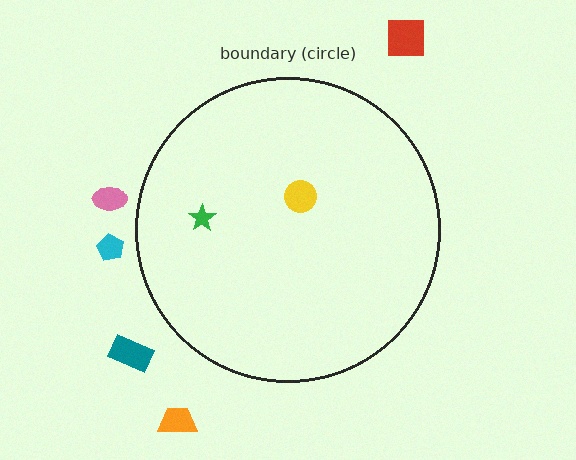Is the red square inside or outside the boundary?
Outside.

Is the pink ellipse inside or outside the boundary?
Outside.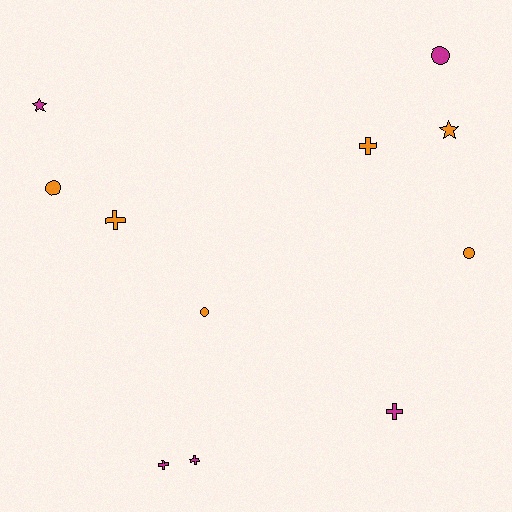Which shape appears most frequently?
Cross, with 5 objects.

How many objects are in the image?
There are 11 objects.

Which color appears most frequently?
Orange, with 6 objects.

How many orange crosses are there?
There are 2 orange crosses.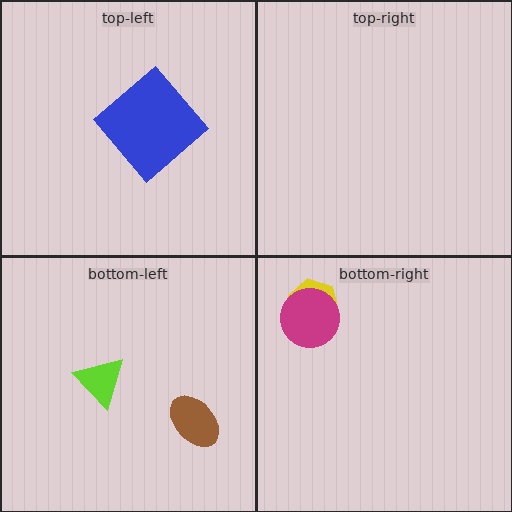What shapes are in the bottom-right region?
The yellow hexagon, the magenta circle.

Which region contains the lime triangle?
The bottom-left region.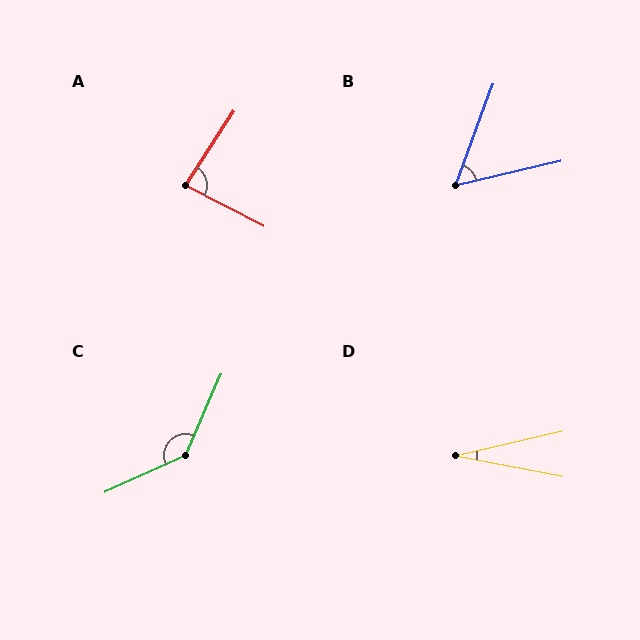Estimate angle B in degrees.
Approximately 57 degrees.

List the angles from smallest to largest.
D (24°), B (57°), A (84°), C (138°).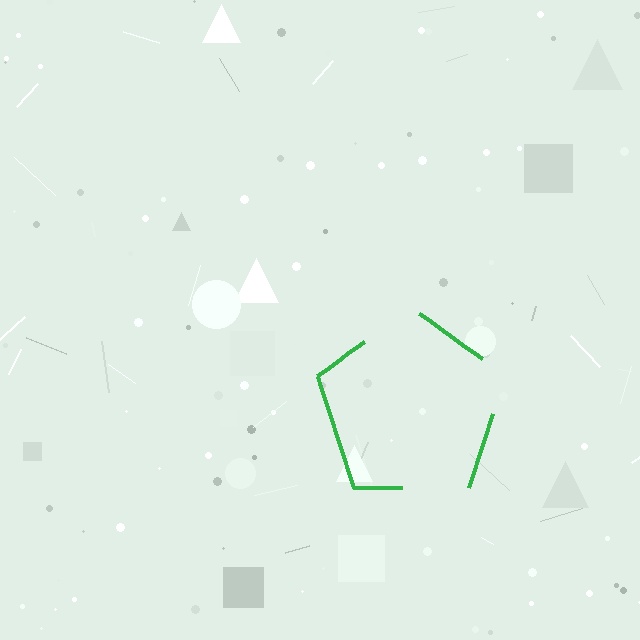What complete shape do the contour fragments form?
The contour fragments form a pentagon.